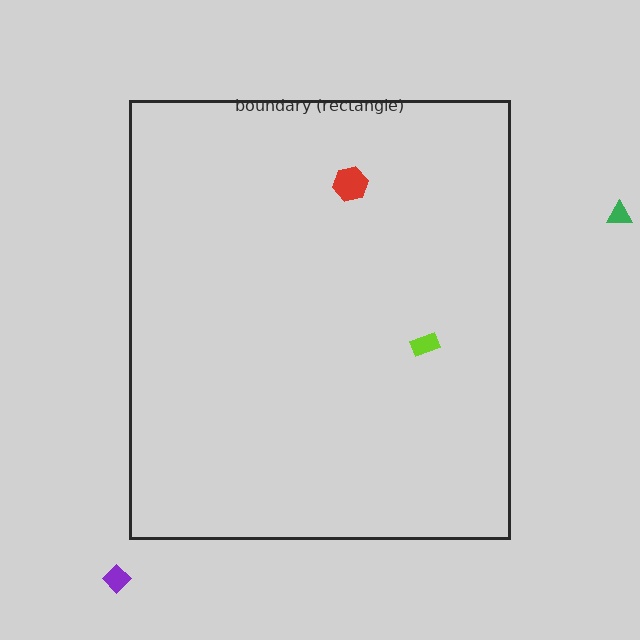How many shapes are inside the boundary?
2 inside, 2 outside.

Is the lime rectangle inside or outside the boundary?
Inside.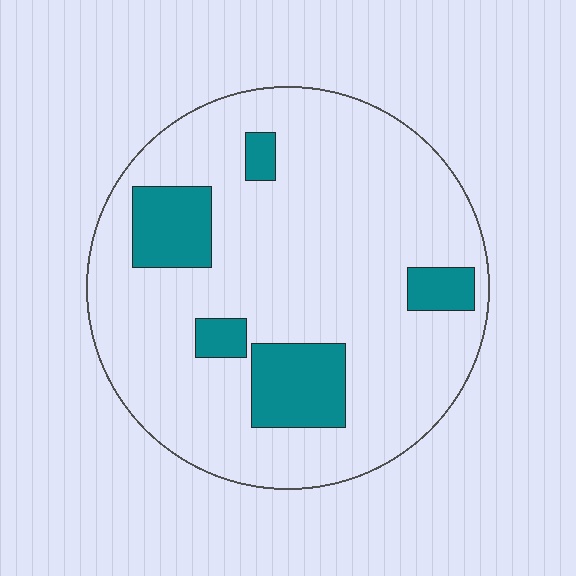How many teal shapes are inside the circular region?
5.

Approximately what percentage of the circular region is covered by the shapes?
Approximately 15%.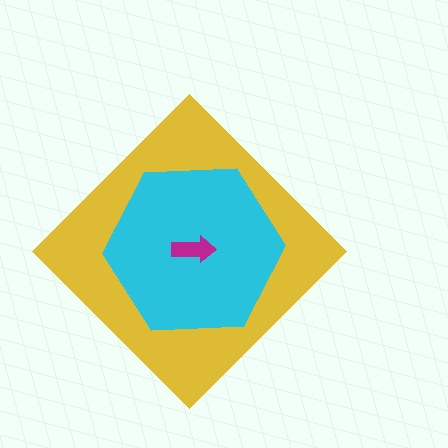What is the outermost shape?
The yellow diamond.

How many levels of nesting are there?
3.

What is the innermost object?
The magenta arrow.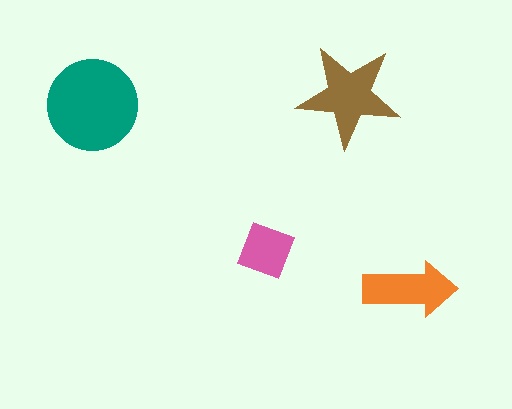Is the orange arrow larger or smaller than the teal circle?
Smaller.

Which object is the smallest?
The pink square.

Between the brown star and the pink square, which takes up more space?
The brown star.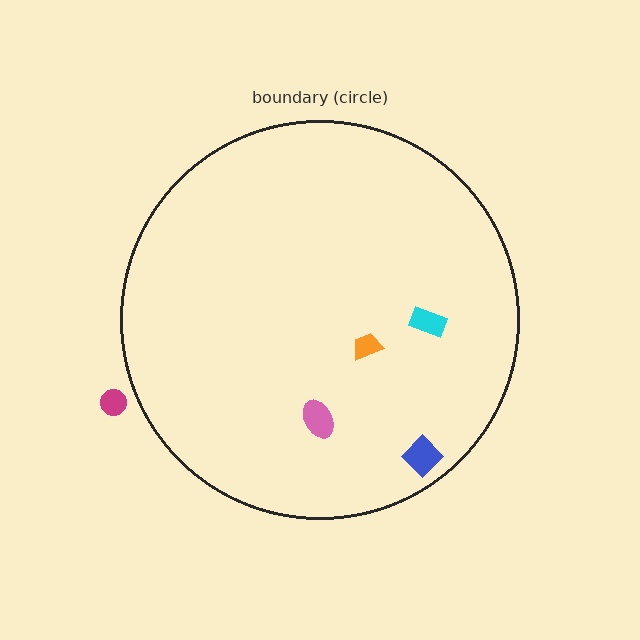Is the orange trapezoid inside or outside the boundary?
Inside.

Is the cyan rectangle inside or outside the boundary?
Inside.